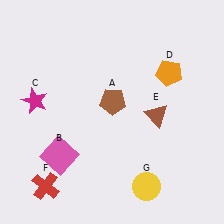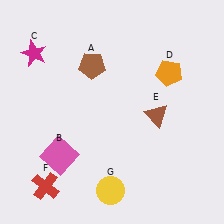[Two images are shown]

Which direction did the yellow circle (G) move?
The yellow circle (G) moved left.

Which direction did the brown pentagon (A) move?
The brown pentagon (A) moved up.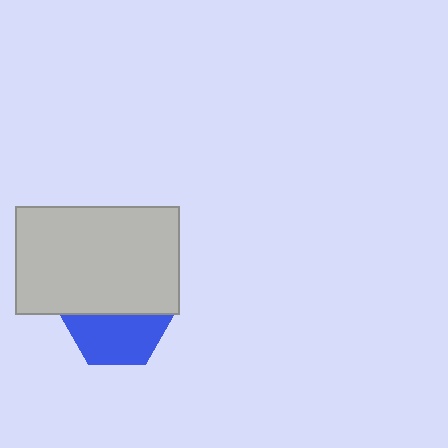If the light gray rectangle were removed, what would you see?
You would see the complete blue hexagon.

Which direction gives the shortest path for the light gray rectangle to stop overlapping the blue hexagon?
Moving up gives the shortest separation.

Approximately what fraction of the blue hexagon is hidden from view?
Roughly 50% of the blue hexagon is hidden behind the light gray rectangle.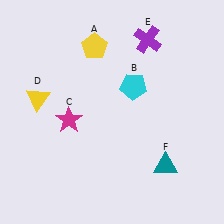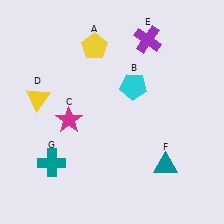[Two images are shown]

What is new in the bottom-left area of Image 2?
A teal cross (G) was added in the bottom-left area of Image 2.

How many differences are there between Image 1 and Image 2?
There is 1 difference between the two images.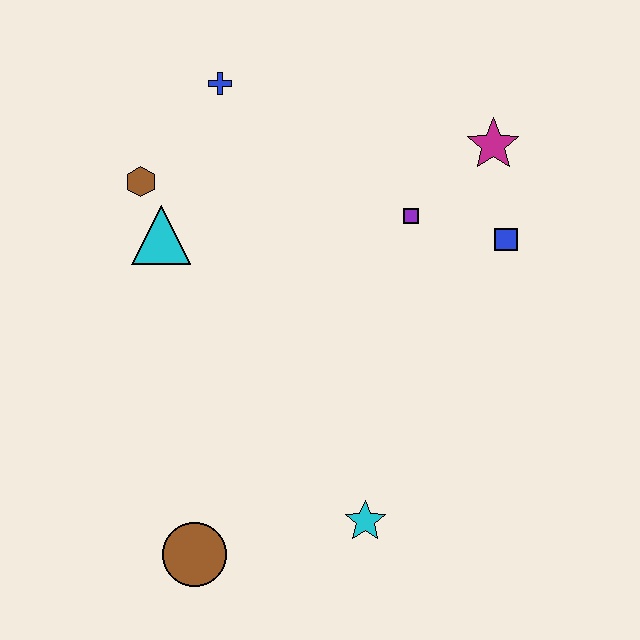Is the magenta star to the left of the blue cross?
No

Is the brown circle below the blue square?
Yes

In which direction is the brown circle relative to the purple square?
The brown circle is below the purple square.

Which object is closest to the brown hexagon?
The cyan triangle is closest to the brown hexagon.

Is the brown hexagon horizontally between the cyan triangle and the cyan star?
No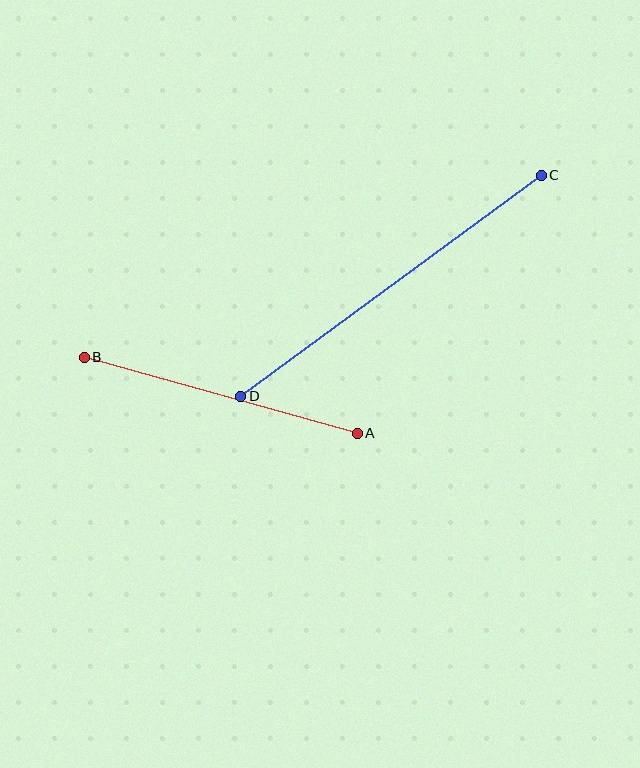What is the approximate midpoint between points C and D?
The midpoint is at approximately (391, 286) pixels.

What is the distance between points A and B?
The distance is approximately 283 pixels.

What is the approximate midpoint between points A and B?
The midpoint is at approximately (221, 395) pixels.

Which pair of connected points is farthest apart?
Points C and D are farthest apart.